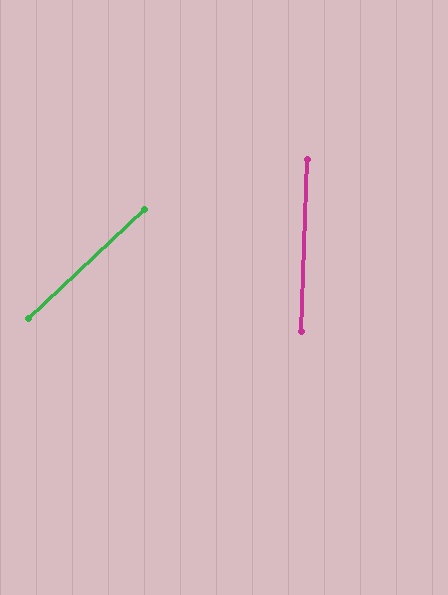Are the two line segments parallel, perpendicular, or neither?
Neither parallel nor perpendicular — they differ by about 45°.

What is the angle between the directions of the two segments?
Approximately 45 degrees.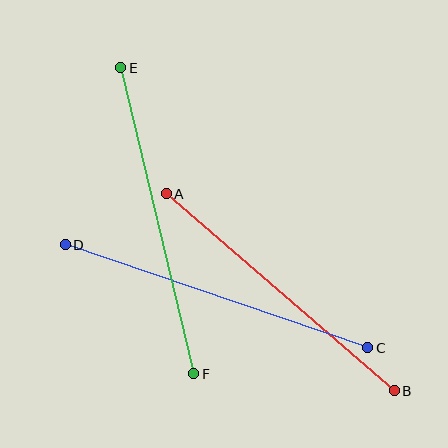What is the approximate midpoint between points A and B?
The midpoint is at approximately (280, 292) pixels.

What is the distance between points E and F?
The distance is approximately 315 pixels.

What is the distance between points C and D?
The distance is approximately 319 pixels.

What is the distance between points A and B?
The distance is approximately 301 pixels.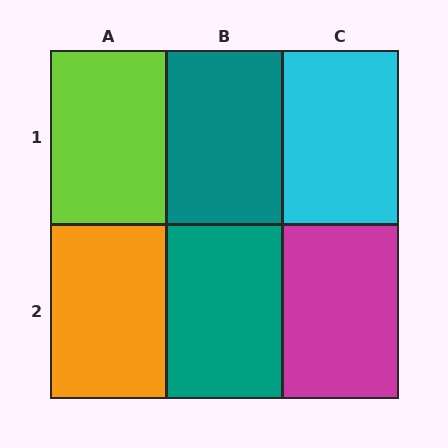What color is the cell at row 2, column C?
Magenta.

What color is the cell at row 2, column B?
Teal.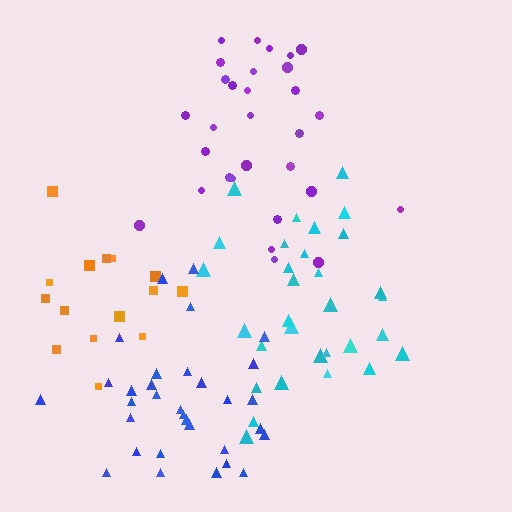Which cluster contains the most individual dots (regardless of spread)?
Blue (32).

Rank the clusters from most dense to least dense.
blue, cyan, purple, orange.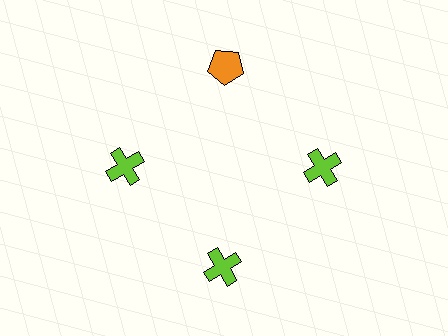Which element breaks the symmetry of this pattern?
The orange pentagon at roughly the 12 o'clock position breaks the symmetry. All other shapes are lime crosses.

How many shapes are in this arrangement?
There are 4 shapes arranged in a ring pattern.